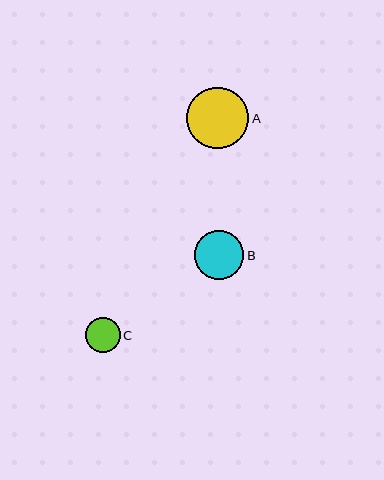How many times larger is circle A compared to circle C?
Circle A is approximately 1.8 times the size of circle C.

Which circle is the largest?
Circle A is the largest with a size of approximately 62 pixels.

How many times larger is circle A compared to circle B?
Circle A is approximately 1.3 times the size of circle B.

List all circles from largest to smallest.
From largest to smallest: A, B, C.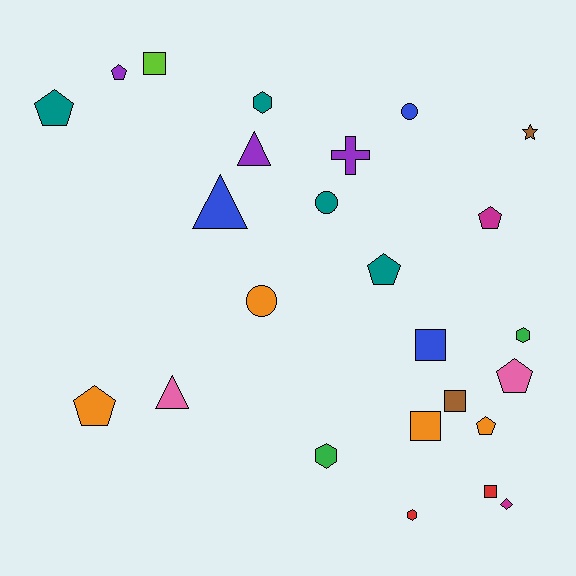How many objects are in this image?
There are 25 objects.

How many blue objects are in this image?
There are 3 blue objects.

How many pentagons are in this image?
There are 7 pentagons.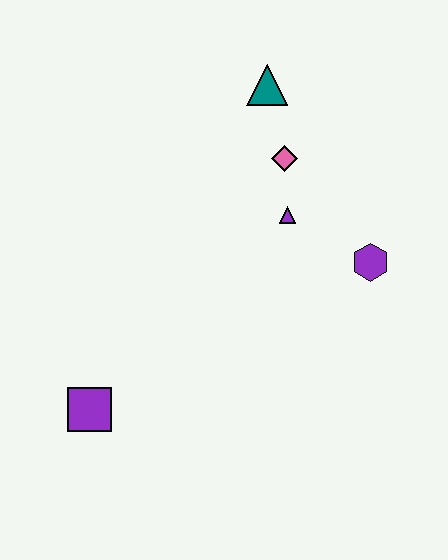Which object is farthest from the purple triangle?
The purple square is farthest from the purple triangle.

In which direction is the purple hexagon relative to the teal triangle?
The purple hexagon is below the teal triangle.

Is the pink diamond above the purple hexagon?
Yes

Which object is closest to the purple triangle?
The pink diamond is closest to the purple triangle.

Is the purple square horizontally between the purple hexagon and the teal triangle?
No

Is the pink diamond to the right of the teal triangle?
Yes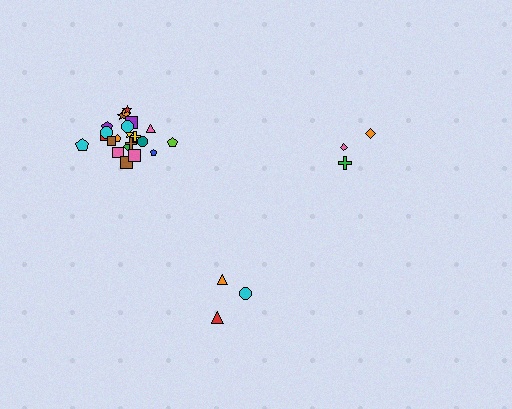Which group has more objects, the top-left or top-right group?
The top-left group.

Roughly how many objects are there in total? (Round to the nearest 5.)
Roughly 30 objects in total.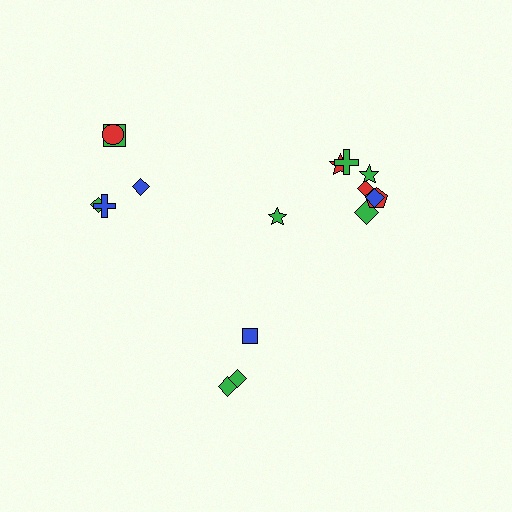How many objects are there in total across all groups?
There are 16 objects.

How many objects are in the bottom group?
There are 3 objects.